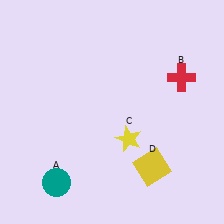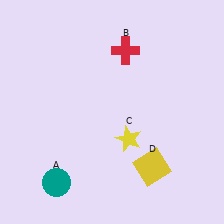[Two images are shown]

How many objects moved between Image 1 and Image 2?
1 object moved between the two images.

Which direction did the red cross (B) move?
The red cross (B) moved left.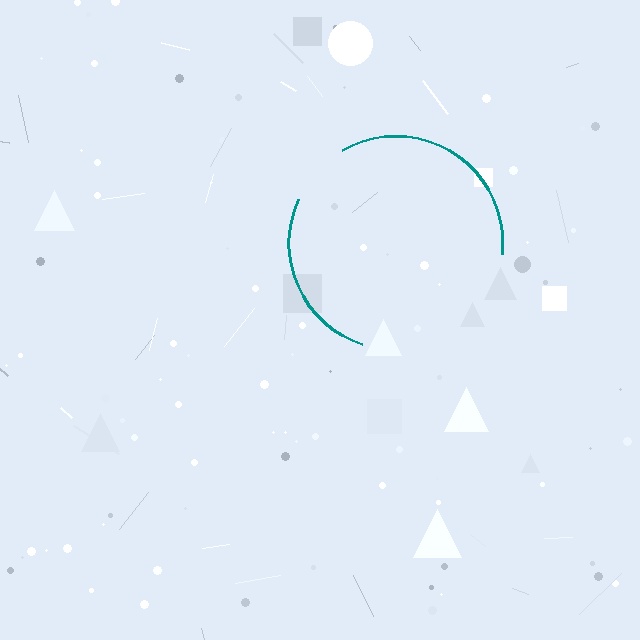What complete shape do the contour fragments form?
The contour fragments form a circle.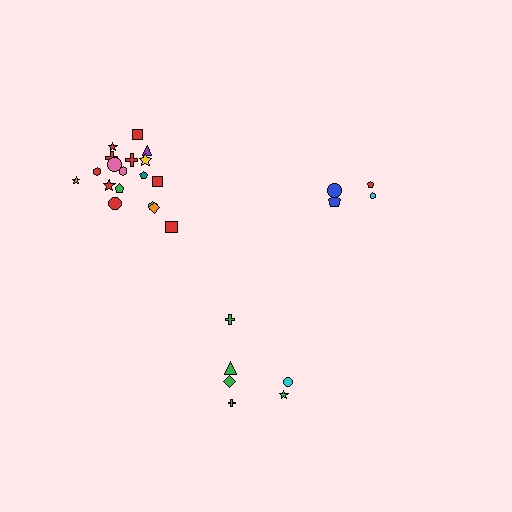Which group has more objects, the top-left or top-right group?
The top-left group.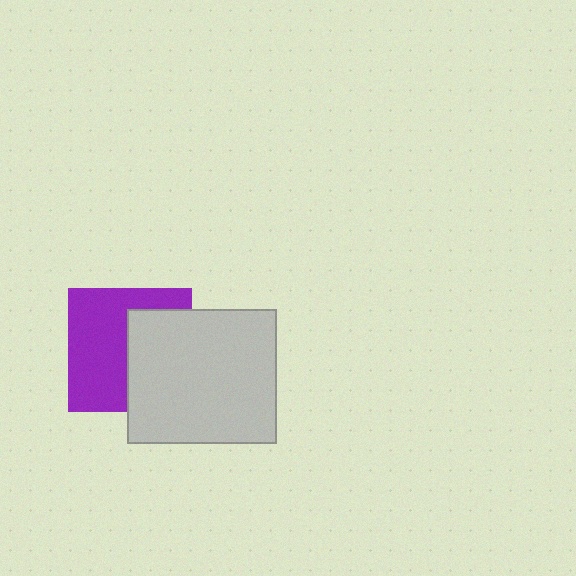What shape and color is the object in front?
The object in front is a light gray rectangle.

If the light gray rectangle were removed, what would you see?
You would see the complete purple square.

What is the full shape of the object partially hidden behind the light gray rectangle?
The partially hidden object is a purple square.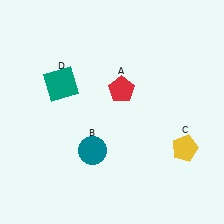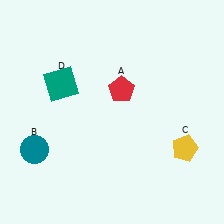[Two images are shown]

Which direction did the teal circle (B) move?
The teal circle (B) moved left.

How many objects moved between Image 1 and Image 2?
1 object moved between the two images.